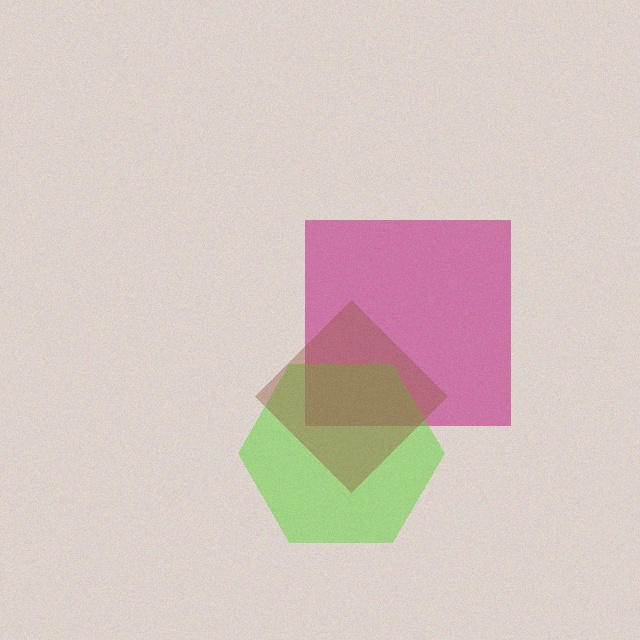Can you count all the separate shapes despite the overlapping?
Yes, there are 3 separate shapes.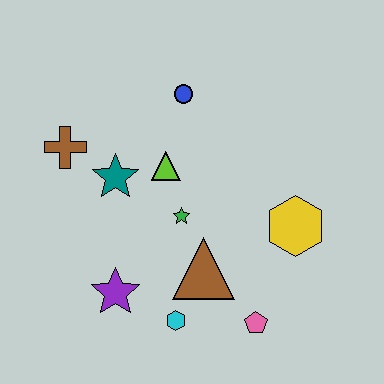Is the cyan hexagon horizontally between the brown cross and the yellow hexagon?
Yes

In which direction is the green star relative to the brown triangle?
The green star is above the brown triangle.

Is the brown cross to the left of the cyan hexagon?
Yes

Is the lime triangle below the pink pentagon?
No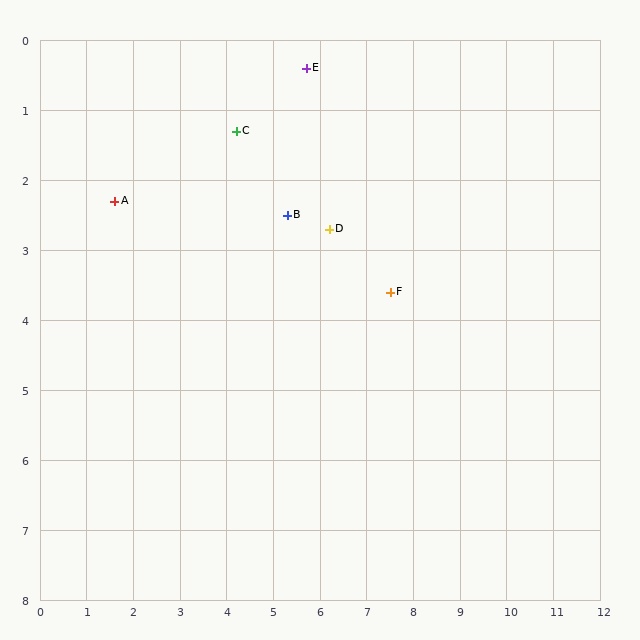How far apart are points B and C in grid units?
Points B and C are about 1.6 grid units apart.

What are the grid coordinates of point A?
Point A is at approximately (1.6, 2.3).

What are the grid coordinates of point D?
Point D is at approximately (6.2, 2.7).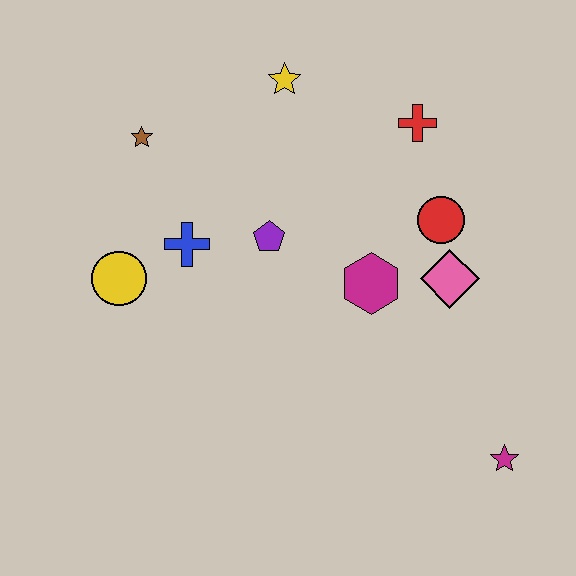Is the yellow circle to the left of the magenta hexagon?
Yes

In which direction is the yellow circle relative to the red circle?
The yellow circle is to the left of the red circle.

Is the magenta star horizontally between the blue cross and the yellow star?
No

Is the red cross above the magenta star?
Yes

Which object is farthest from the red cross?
The magenta star is farthest from the red cross.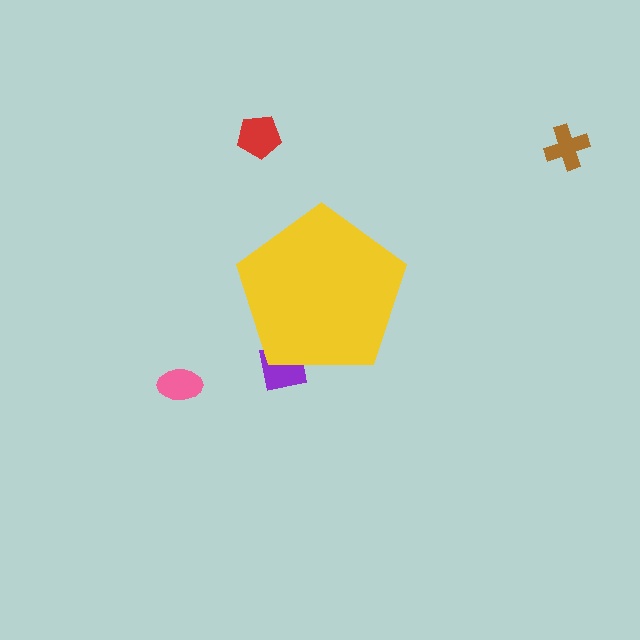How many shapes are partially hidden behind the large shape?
1 shape is partially hidden.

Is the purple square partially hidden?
Yes, the purple square is partially hidden behind the yellow pentagon.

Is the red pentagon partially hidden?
No, the red pentagon is fully visible.